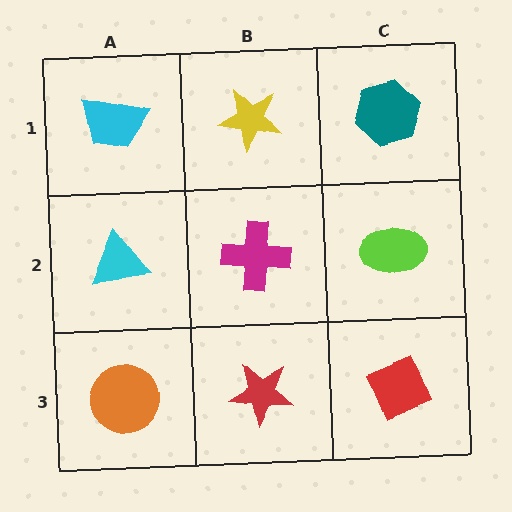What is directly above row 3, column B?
A magenta cross.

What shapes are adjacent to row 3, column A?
A cyan triangle (row 2, column A), a red star (row 3, column B).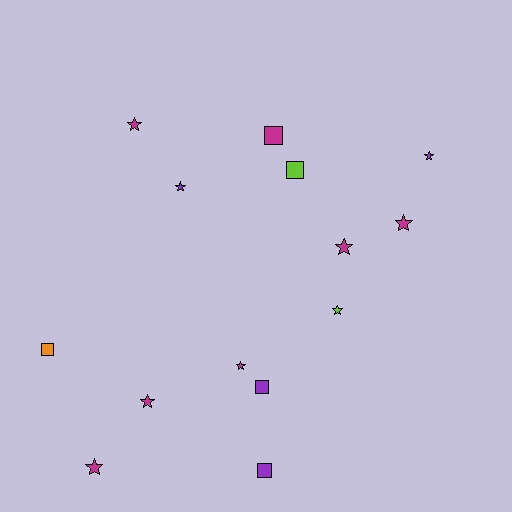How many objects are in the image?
There are 14 objects.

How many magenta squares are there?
There is 1 magenta square.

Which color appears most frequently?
Magenta, with 7 objects.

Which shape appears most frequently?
Star, with 9 objects.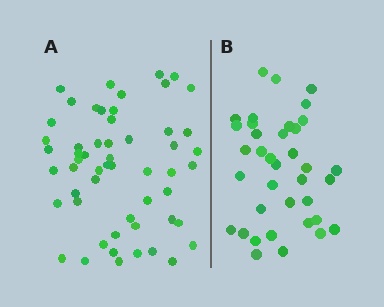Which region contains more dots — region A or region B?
Region A (the left region) has more dots.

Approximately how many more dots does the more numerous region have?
Region A has approximately 20 more dots than region B.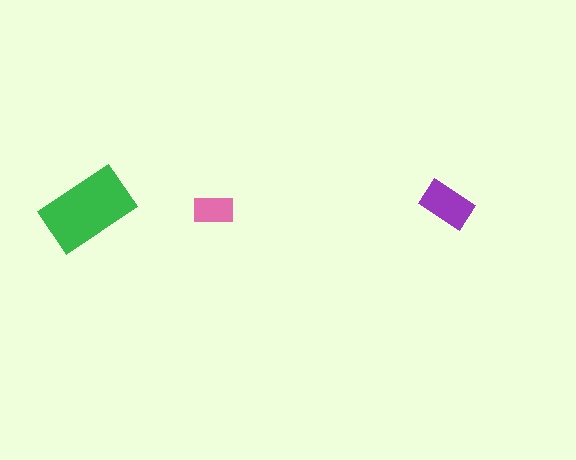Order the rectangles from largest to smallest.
the green one, the purple one, the pink one.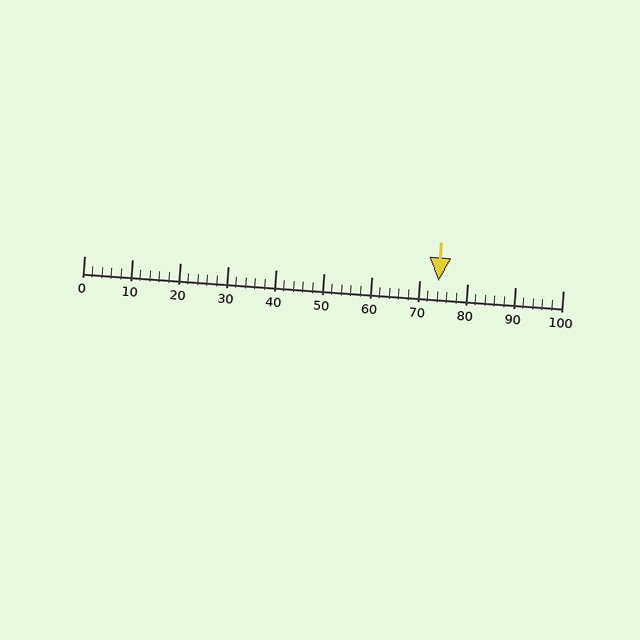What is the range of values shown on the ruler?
The ruler shows values from 0 to 100.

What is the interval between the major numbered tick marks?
The major tick marks are spaced 10 units apart.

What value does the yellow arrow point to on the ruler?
The yellow arrow points to approximately 74.